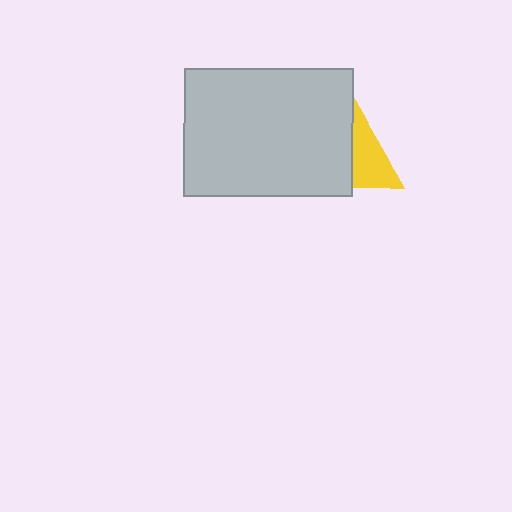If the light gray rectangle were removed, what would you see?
You would see the complete yellow triangle.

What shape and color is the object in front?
The object in front is a light gray rectangle.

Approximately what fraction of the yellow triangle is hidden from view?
Roughly 65% of the yellow triangle is hidden behind the light gray rectangle.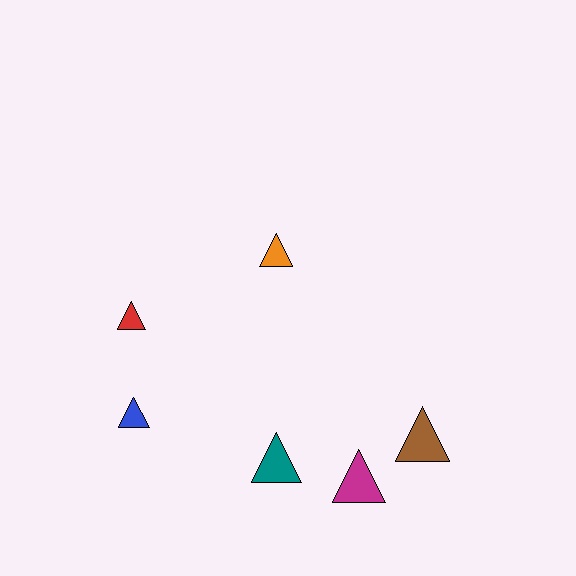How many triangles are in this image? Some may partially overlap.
There are 6 triangles.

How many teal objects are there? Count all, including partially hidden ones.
There is 1 teal object.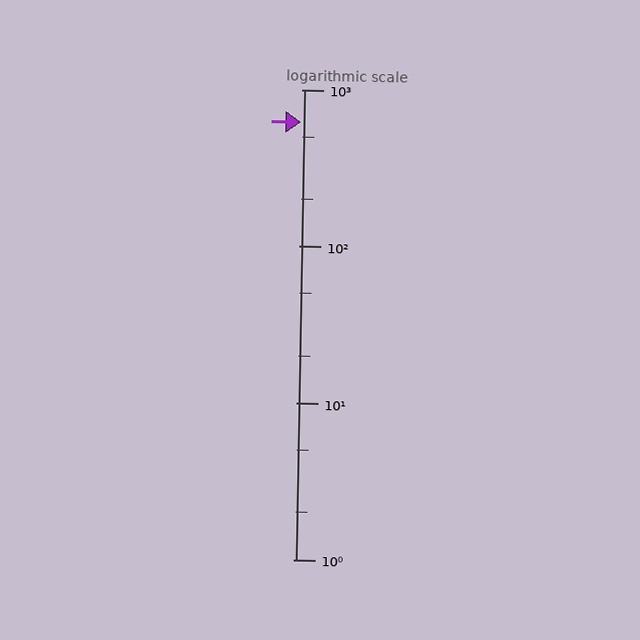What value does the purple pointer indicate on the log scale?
The pointer indicates approximately 620.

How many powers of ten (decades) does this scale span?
The scale spans 3 decades, from 1 to 1000.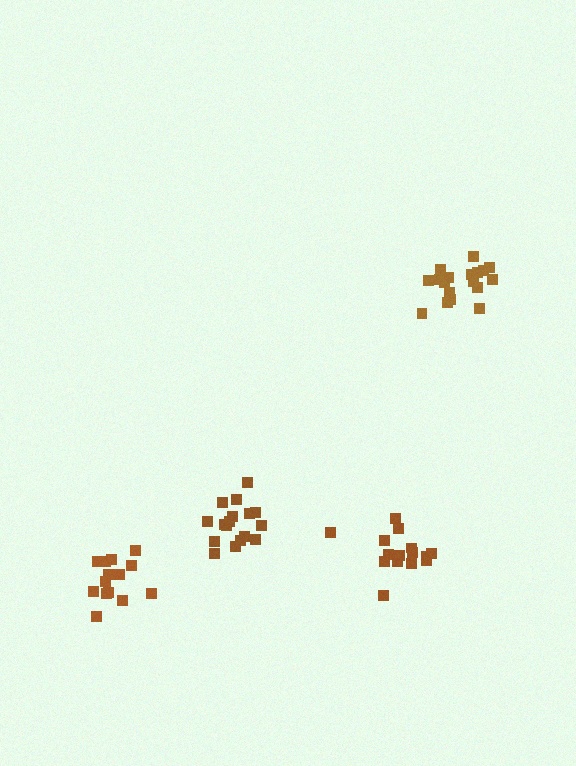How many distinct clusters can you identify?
There are 4 distinct clusters.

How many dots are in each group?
Group 1: 14 dots, Group 2: 15 dots, Group 3: 19 dots, Group 4: 17 dots (65 total).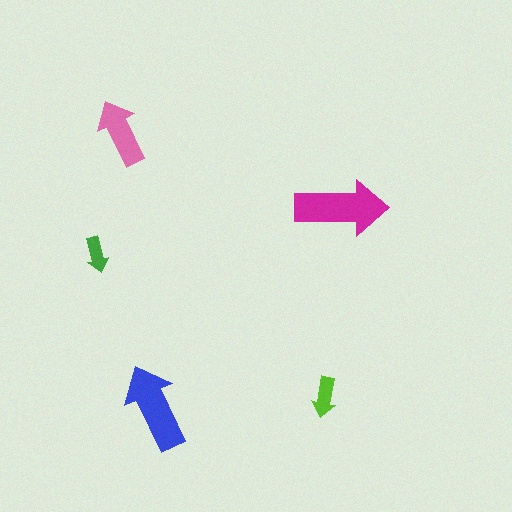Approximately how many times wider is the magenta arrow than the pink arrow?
About 1.5 times wider.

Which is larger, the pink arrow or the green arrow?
The pink one.